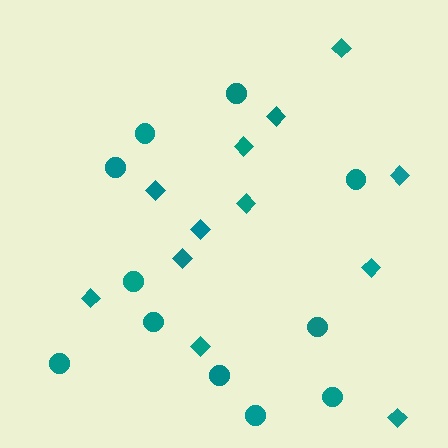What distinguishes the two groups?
There are 2 groups: one group of circles (11) and one group of diamonds (12).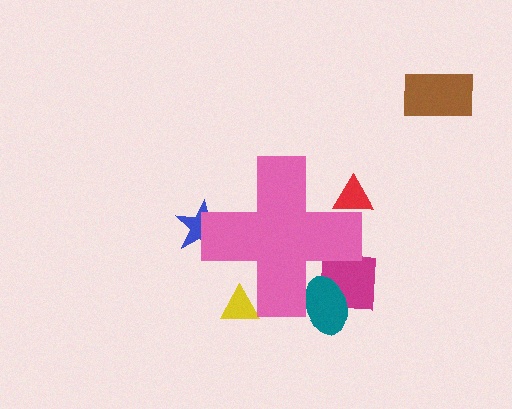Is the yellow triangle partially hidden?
Yes, the yellow triangle is partially hidden behind the pink cross.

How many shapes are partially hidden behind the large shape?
5 shapes are partially hidden.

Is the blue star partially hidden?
Yes, the blue star is partially hidden behind the pink cross.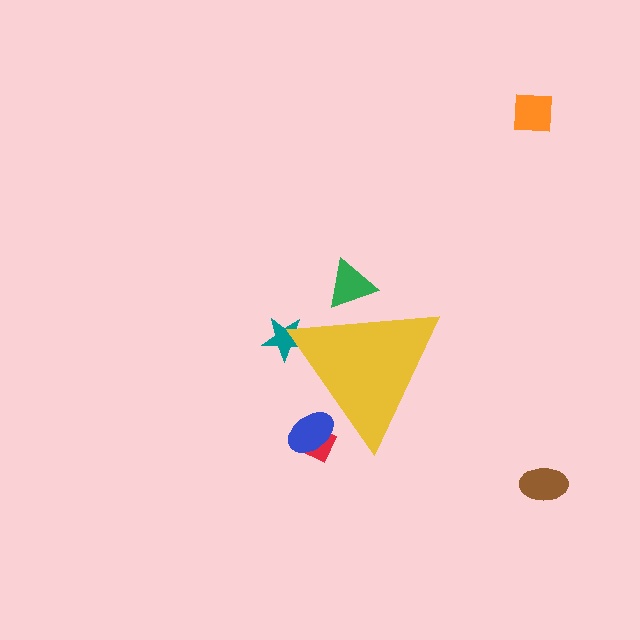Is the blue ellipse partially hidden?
Yes, the blue ellipse is partially hidden behind the yellow triangle.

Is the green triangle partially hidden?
Yes, the green triangle is partially hidden behind the yellow triangle.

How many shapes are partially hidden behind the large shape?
4 shapes are partially hidden.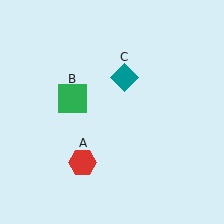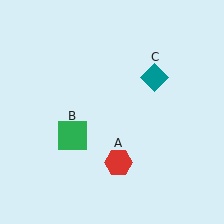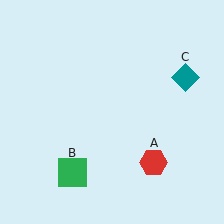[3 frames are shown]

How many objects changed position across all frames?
3 objects changed position: red hexagon (object A), green square (object B), teal diamond (object C).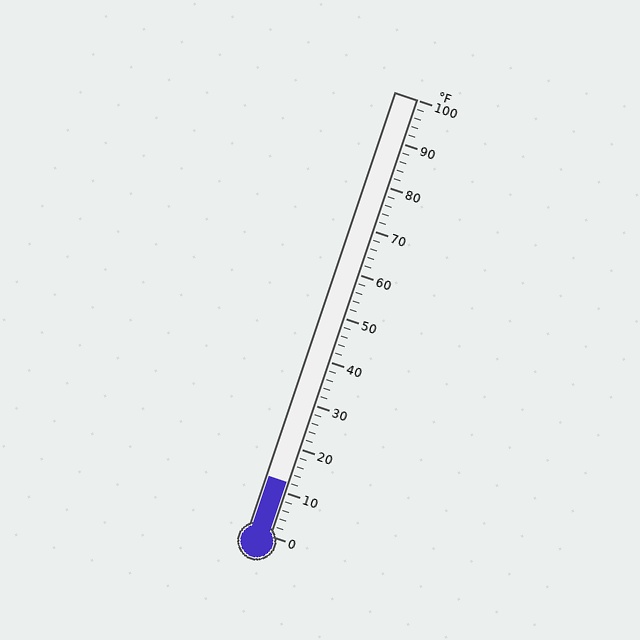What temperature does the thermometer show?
The thermometer shows approximately 12°F.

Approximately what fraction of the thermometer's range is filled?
The thermometer is filled to approximately 10% of its range.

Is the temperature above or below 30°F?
The temperature is below 30°F.